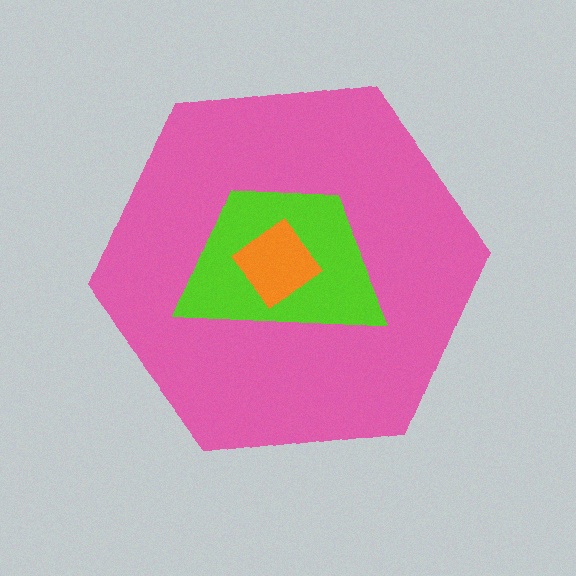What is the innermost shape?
The orange diamond.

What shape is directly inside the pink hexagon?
The lime trapezoid.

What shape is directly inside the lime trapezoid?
The orange diamond.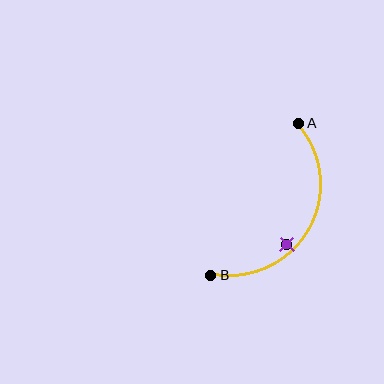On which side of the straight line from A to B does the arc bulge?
The arc bulges to the right of the straight line connecting A and B.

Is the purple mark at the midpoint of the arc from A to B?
No — the purple mark does not lie on the arc at all. It sits slightly inside the curve.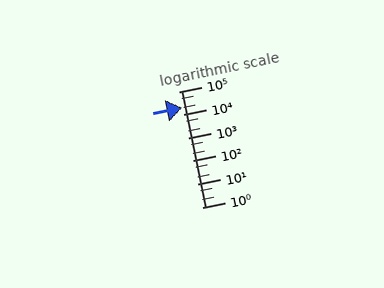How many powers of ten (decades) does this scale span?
The scale spans 5 decades, from 1 to 100000.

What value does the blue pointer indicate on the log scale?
The pointer indicates approximately 20000.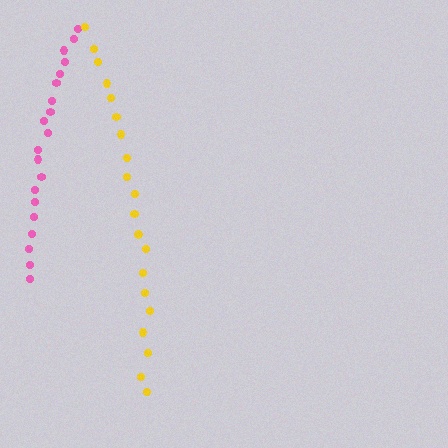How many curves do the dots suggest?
There are 2 distinct paths.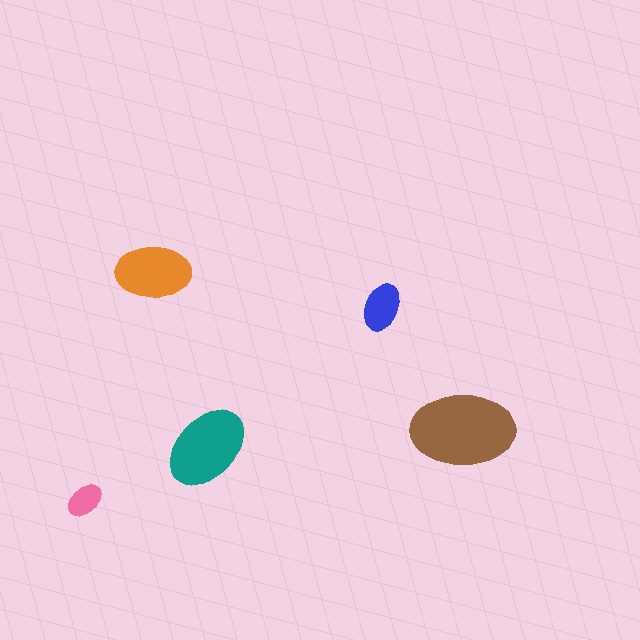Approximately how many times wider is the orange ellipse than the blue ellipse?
About 1.5 times wider.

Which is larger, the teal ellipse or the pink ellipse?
The teal one.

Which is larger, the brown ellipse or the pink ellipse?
The brown one.